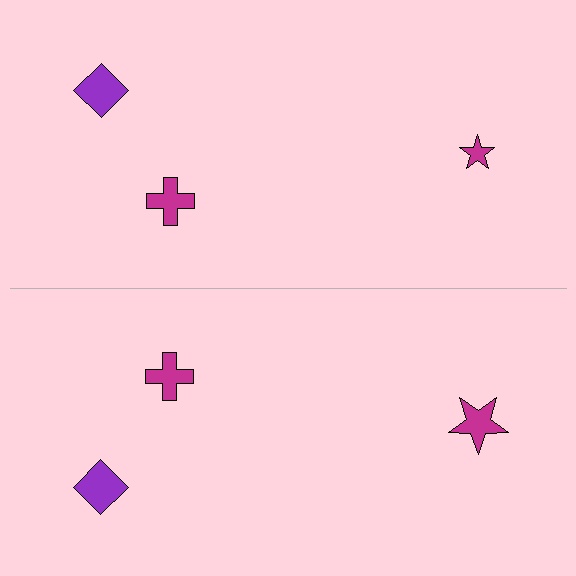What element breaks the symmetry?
The magenta star on the bottom side has a different size than its mirror counterpart.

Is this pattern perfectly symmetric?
No, the pattern is not perfectly symmetric. The magenta star on the bottom side has a different size than its mirror counterpart.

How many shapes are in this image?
There are 6 shapes in this image.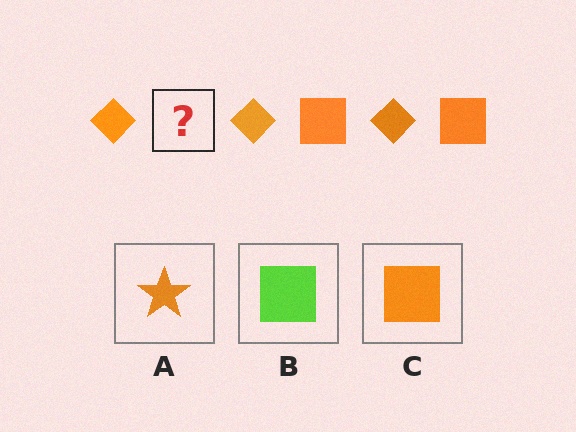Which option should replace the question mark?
Option C.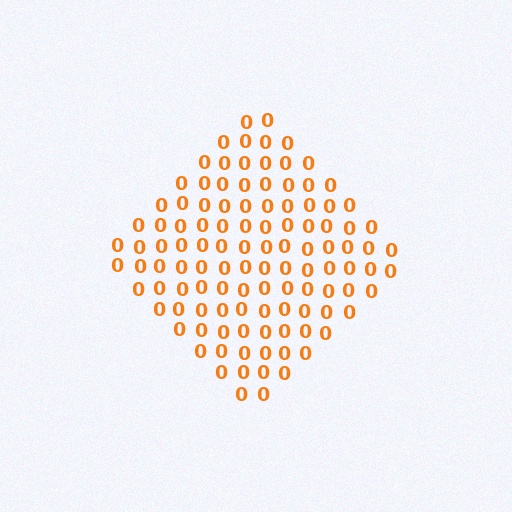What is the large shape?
The large shape is a diamond.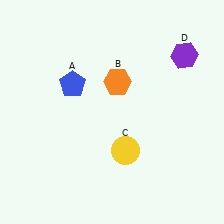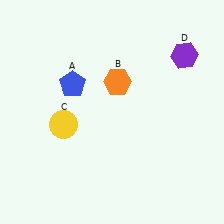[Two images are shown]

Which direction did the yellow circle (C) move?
The yellow circle (C) moved left.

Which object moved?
The yellow circle (C) moved left.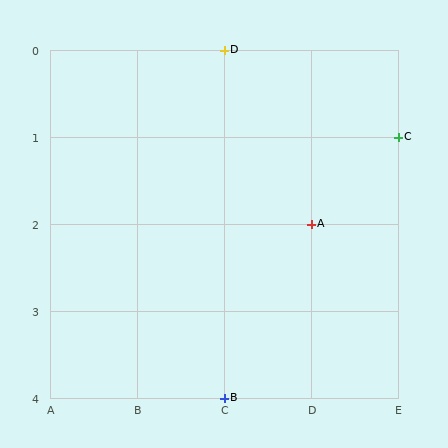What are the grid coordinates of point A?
Point A is at grid coordinates (D, 2).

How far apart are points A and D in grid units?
Points A and D are 1 column and 2 rows apart (about 2.2 grid units diagonally).